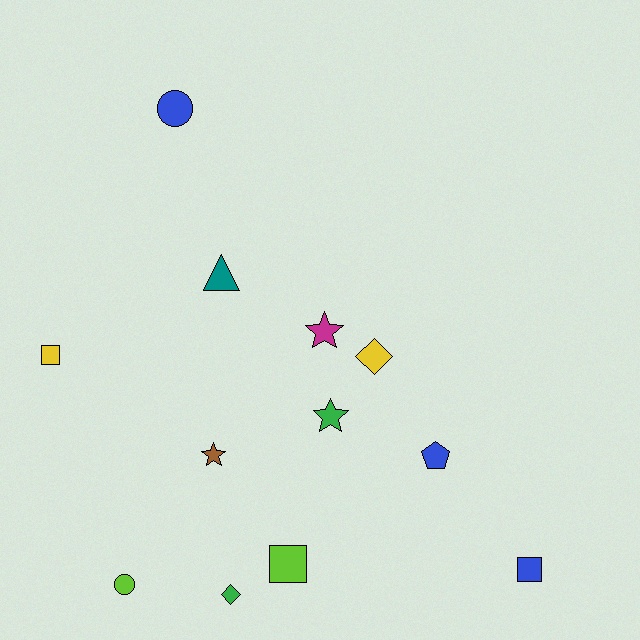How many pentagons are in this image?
There is 1 pentagon.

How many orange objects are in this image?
There are no orange objects.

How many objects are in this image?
There are 12 objects.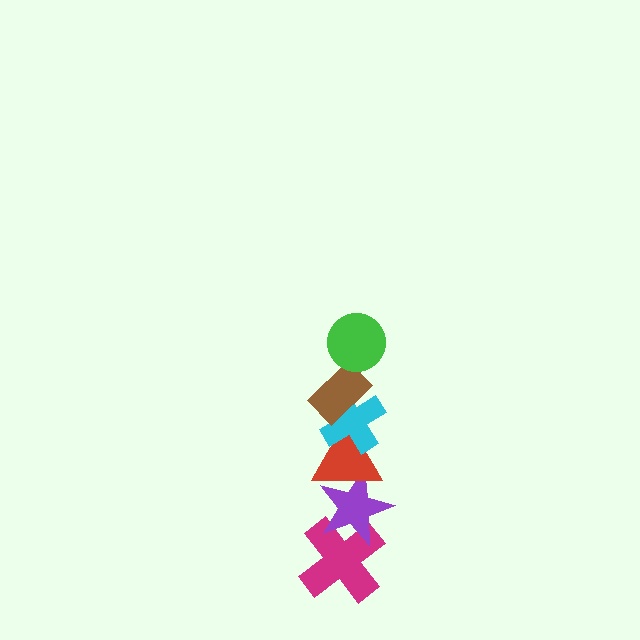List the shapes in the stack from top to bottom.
From top to bottom: the green circle, the brown rectangle, the cyan cross, the red triangle, the purple star, the magenta cross.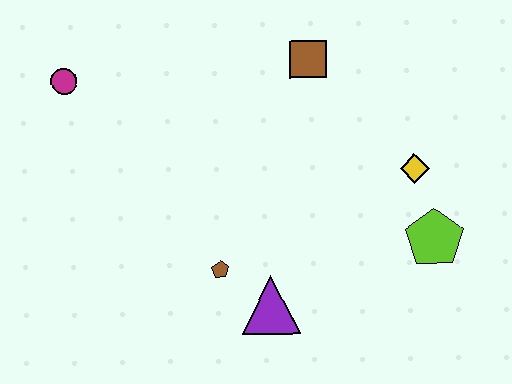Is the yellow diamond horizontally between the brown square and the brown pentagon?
No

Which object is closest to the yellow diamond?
The lime pentagon is closest to the yellow diamond.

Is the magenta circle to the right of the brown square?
No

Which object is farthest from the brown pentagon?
The magenta circle is farthest from the brown pentagon.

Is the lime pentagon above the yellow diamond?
No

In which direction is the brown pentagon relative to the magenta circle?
The brown pentagon is below the magenta circle.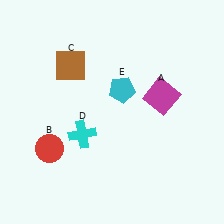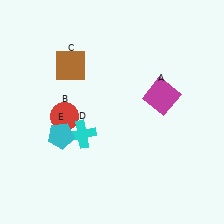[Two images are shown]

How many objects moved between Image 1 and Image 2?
2 objects moved between the two images.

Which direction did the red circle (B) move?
The red circle (B) moved up.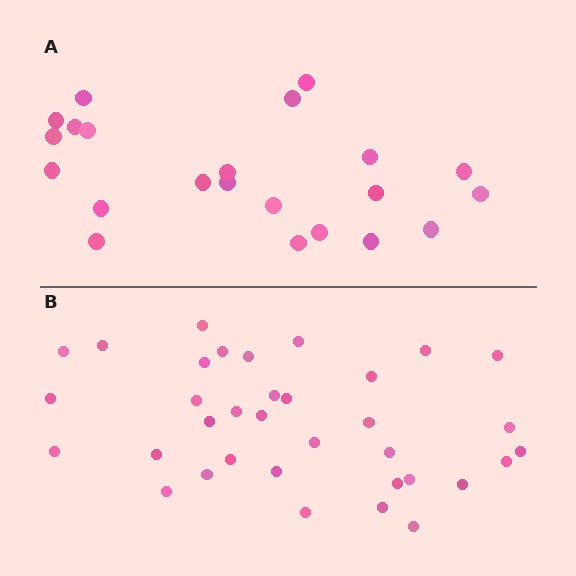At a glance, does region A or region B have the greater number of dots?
Region B (the bottom region) has more dots.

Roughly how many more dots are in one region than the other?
Region B has approximately 15 more dots than region A.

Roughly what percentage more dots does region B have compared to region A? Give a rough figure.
About 60% more.